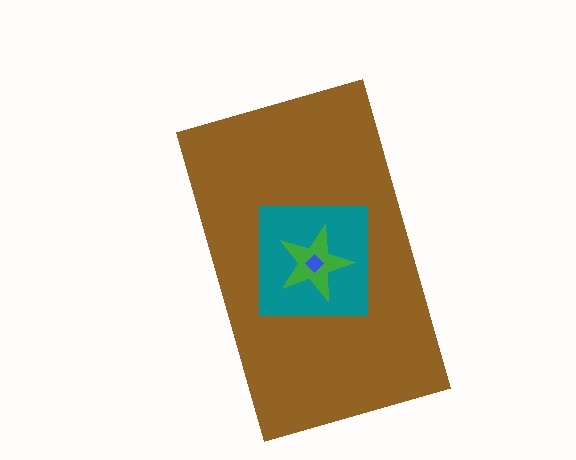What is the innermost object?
The blue diamond.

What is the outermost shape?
The brown rectangle.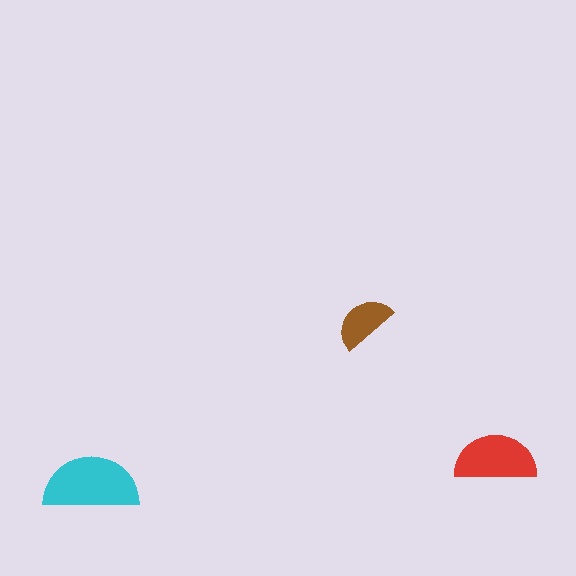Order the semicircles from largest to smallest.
the cyan one, the red one, the brown one.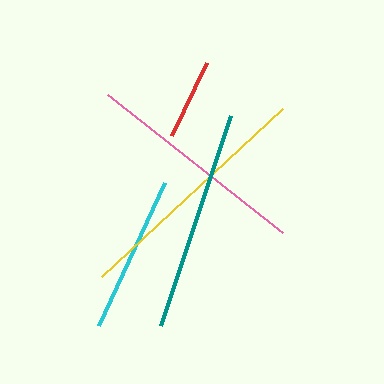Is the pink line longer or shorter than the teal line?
The pink line is longer than the teal line.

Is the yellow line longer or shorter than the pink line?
The yellow line is longer than the pink line.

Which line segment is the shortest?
The red line is the shortest at approximately 81 pixels.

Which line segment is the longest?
The yellow line is the longest at approximately 247 pixels.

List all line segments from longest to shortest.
From longest to shortest: yellow, pink, teal, cyan, red.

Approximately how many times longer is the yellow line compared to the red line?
The yellow line is approximately 3.0 times the length of the red line.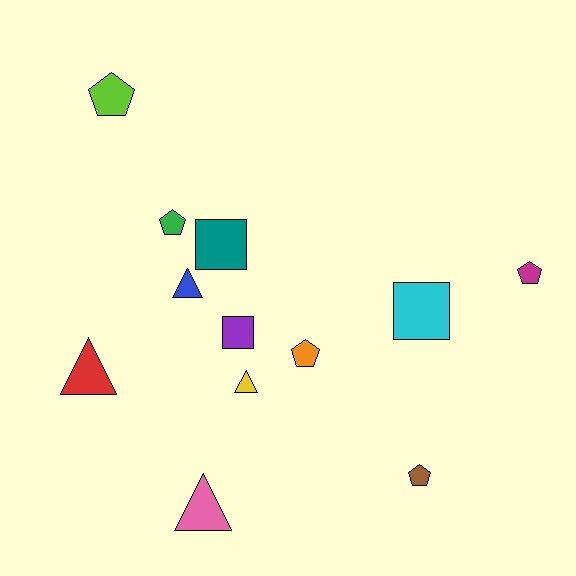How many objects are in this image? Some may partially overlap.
There are 12 objects.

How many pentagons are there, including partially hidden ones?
There are 5 pentagons.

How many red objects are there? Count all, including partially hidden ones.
There is 1 red object.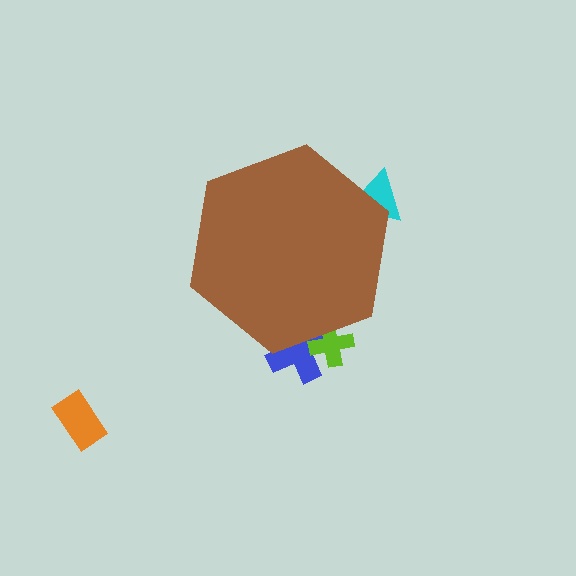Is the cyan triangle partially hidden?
Yes, the cyan triangle is partially hidden behind the brown hexagon.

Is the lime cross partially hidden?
Yes, the lime cross is partially hidden behind the brown hexagon.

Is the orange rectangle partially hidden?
No, the orange rectangle is fully visible.